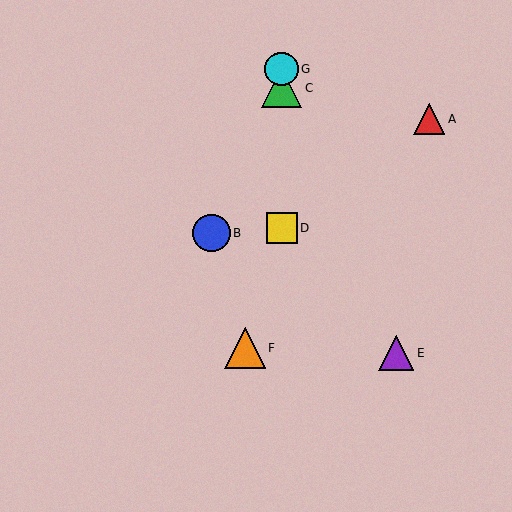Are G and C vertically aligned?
Yes, both are at x≈282.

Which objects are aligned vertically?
Objects C, D, G are aligned vertically.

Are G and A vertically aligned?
No, G is at x≈282 and A is at x≈429.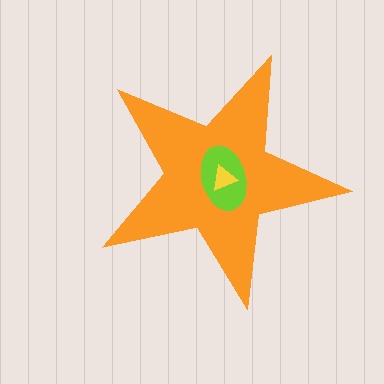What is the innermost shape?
The yellow triangle.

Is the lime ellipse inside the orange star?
Yes.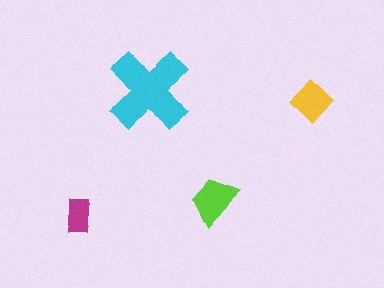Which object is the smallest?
The magenta rectangle.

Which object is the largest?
The cyan cross.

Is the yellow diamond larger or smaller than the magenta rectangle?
Larger.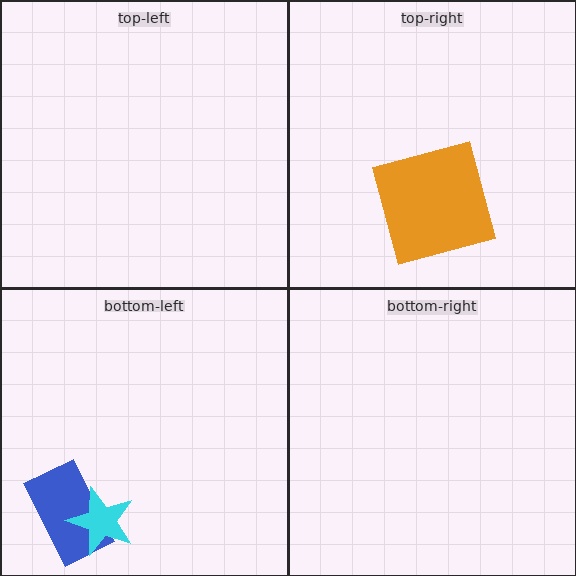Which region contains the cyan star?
The bottom-left region.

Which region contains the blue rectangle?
The bottom-left region.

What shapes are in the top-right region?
The orange square.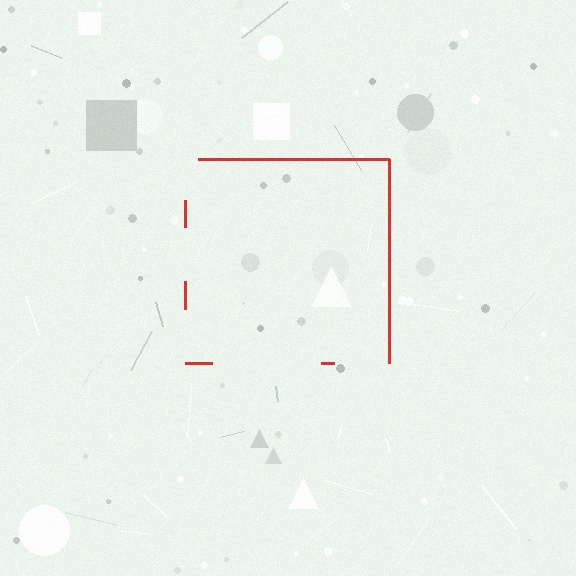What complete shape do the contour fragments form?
The contour fragments form a square.